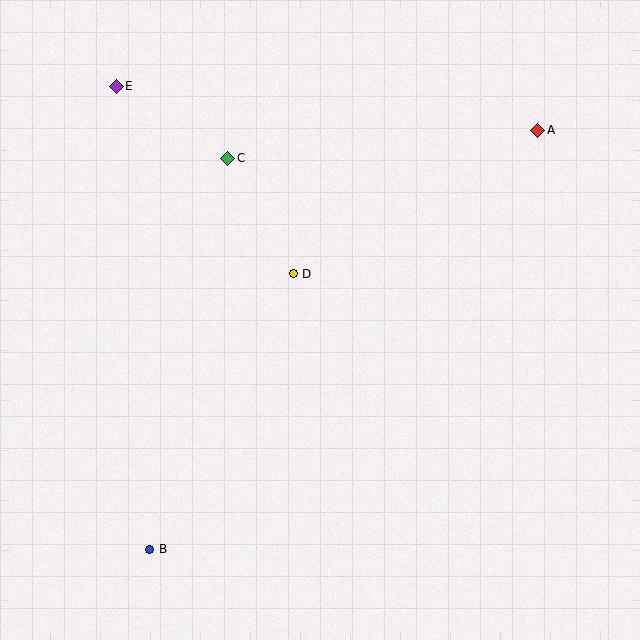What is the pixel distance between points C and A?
The distance between C and A is 311 pixels.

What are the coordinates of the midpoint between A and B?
The midpoint between A and B is at (344, 340).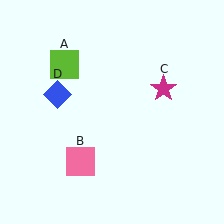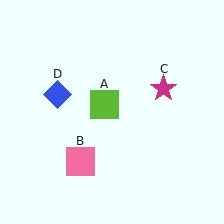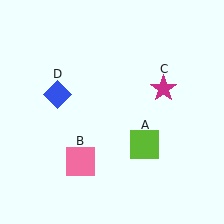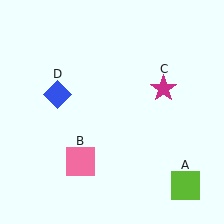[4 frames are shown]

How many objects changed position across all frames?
1 object changed position: lime square (object A).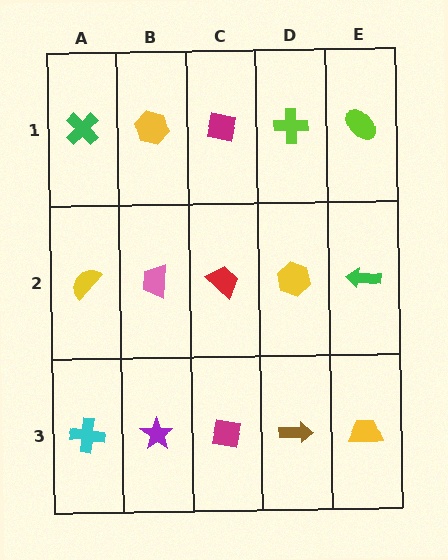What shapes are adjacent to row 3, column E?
A green arrow (row 2, column E), a brown arrow (row 3, column D).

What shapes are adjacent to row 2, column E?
A lime ellipse (row 1, column E), a yellow trapezoid (row 3, column E), a yellow hexagon (row 2, column D).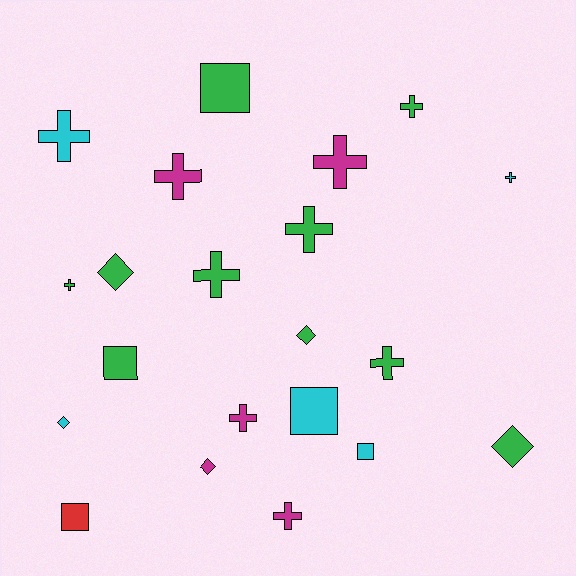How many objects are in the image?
There are 21 objects.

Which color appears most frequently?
Green, with 10 objects.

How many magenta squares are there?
There are no magenta squares.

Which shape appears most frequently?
Cross, with 11 objects.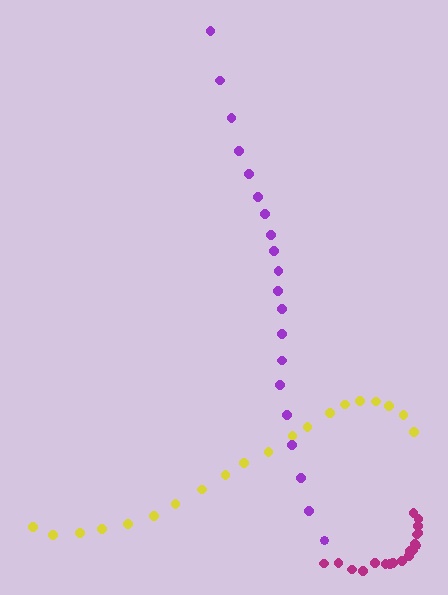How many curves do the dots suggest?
There are 3 distinct paths.